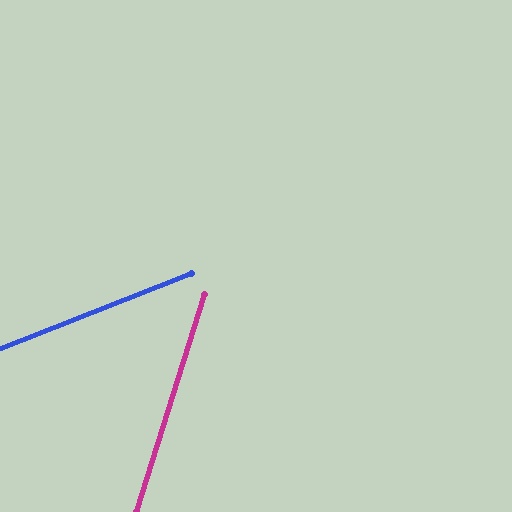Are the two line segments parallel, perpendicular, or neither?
Neither parallel nor perpendicular — they differ by about 51°.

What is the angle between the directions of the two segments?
Approximately 51 degrees.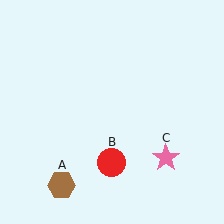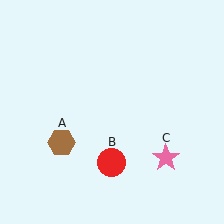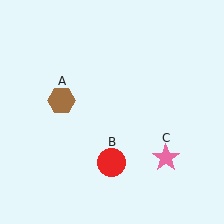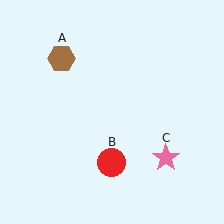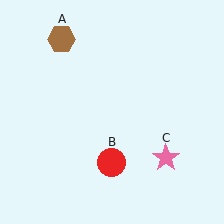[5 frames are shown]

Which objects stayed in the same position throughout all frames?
Red circle (object B) and pink star (object C) remained stationary.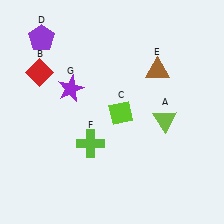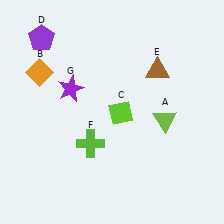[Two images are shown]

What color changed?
The diamond (B) changed from red in Image 1 to orange in Image 2.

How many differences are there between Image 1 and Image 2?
There is 1 difference between the two images.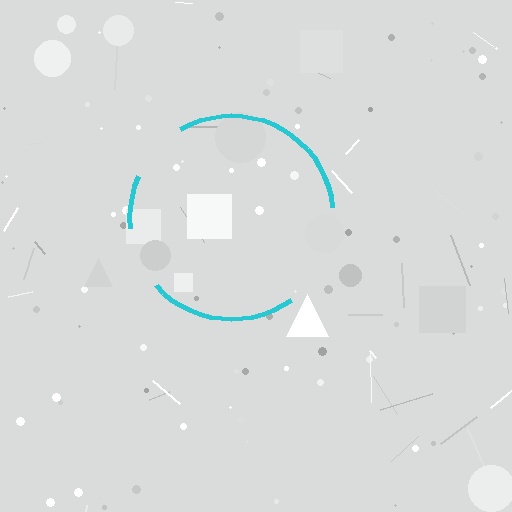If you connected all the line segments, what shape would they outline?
They would outline a circle.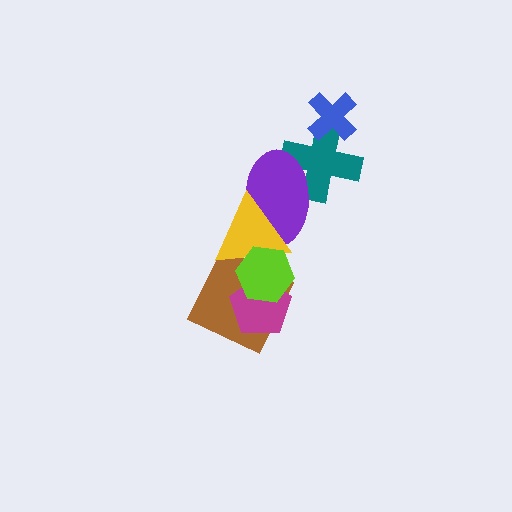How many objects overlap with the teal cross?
2 objects overlap with the teal cross.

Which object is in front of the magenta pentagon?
The lime hexagon is in front of the magenta pentagon.